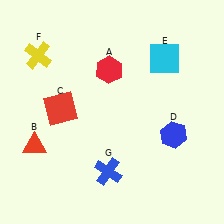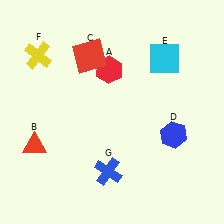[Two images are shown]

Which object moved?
The red square (C) moved up.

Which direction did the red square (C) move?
The red square (C) moved up.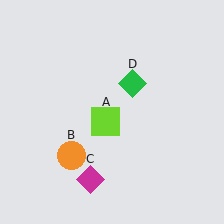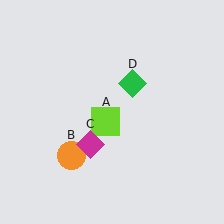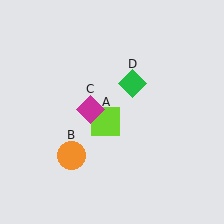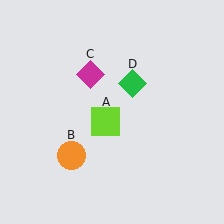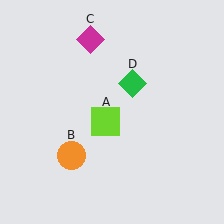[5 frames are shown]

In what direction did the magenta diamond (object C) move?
The magenta diamond (object C) moved up.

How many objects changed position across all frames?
1 object changed position: magenta diamond (object C).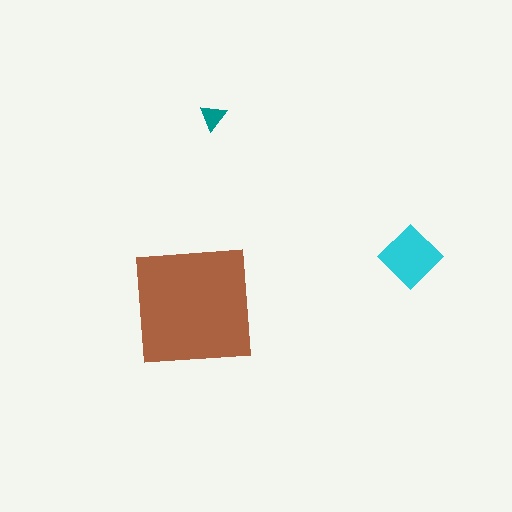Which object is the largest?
The brown square.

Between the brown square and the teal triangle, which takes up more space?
The brown square.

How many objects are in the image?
There are 3 objects in the image.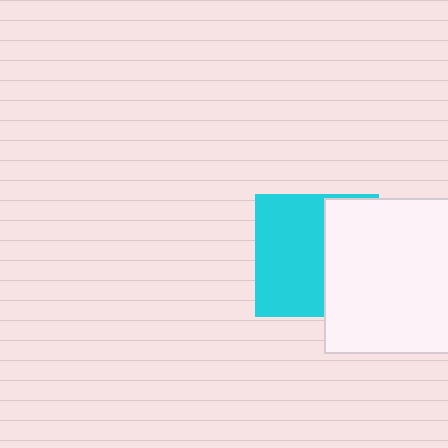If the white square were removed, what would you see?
You would see the complete cyan square.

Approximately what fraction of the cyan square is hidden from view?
Roughly 44% of the cyan square is hidden behind the white square.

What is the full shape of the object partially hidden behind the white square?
The partially hidden object is a cyan square.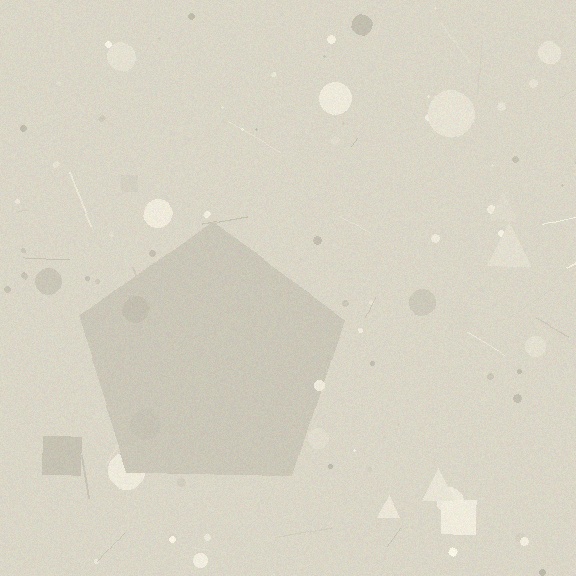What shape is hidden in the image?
A pentagon is hidden in the image.